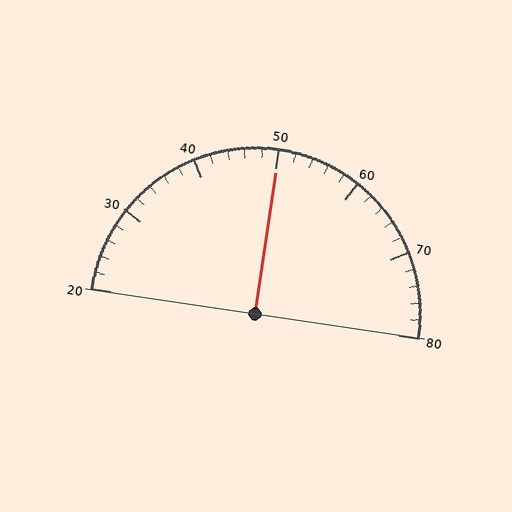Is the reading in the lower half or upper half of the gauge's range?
The reading is in the upper half of the range (20 to 80).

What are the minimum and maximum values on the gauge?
The gauge ranges from 20 to 80.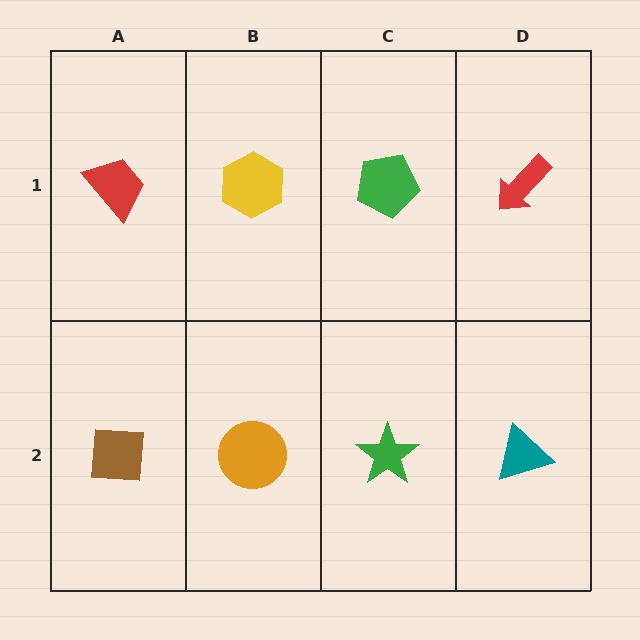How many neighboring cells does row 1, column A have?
2.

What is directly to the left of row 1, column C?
A yellow hexagon.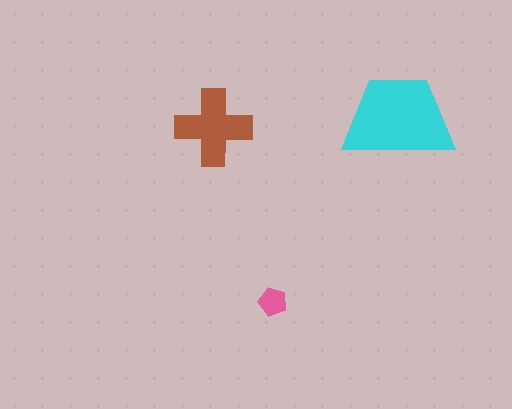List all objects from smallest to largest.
The pink pentagon, the brown cross, the cyan trapezoid.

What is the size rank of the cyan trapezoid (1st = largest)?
1st.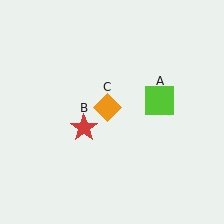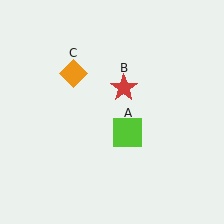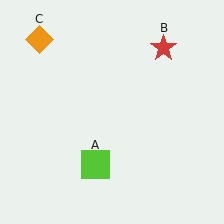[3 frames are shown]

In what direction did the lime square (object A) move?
The lime square (object A) moved down and to the left.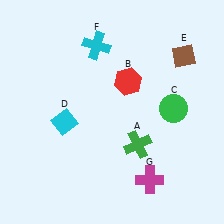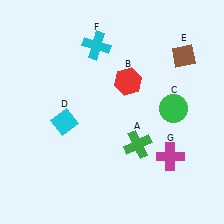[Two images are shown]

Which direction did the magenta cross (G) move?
The magenta cross (G) moved up.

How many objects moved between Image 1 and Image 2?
1 object moved between the two images.